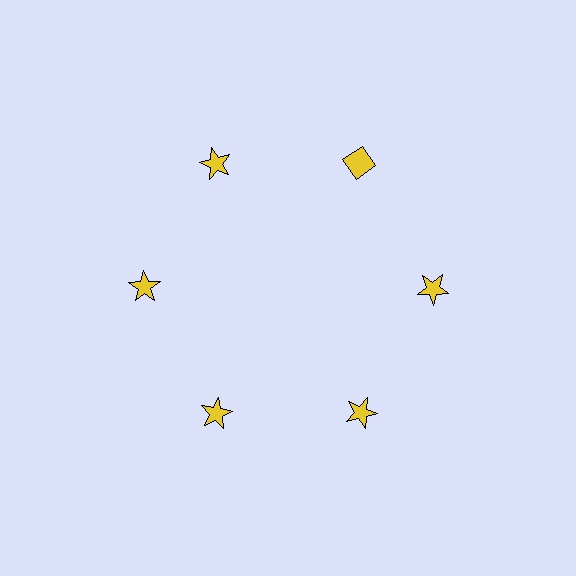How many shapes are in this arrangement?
There are 6 shapes arranged in a ring pattern.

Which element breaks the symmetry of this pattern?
The yellow diamond at roughly the 1 o'clock position breaks the symmetry. All other shapes are yellow stars.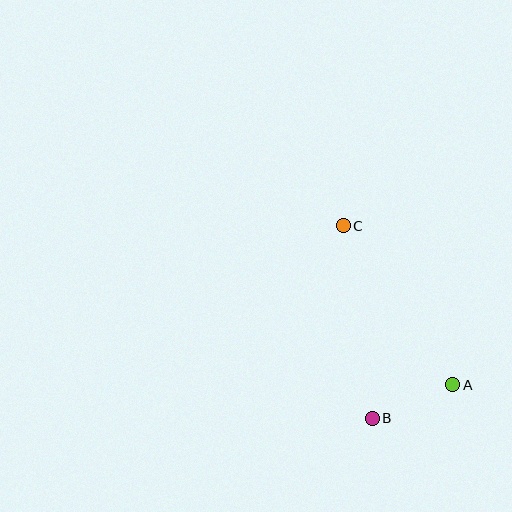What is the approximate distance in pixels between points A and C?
The distance between A and C is approximately 193 pixels.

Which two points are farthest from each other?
Points B and C are farthest from each other.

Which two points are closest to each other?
Points A and B are closest to each other.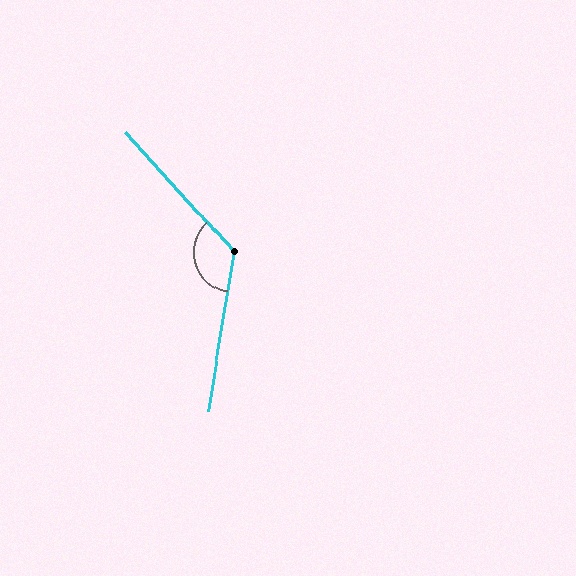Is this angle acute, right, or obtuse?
It is obtuse.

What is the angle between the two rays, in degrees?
Approximately 128 degrees.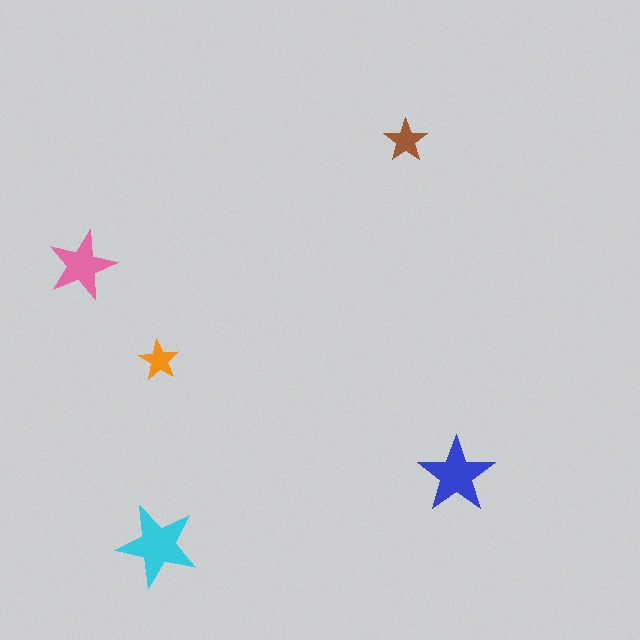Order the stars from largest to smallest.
the cyan one, the blue one, the pink one, the brown one, the orange one.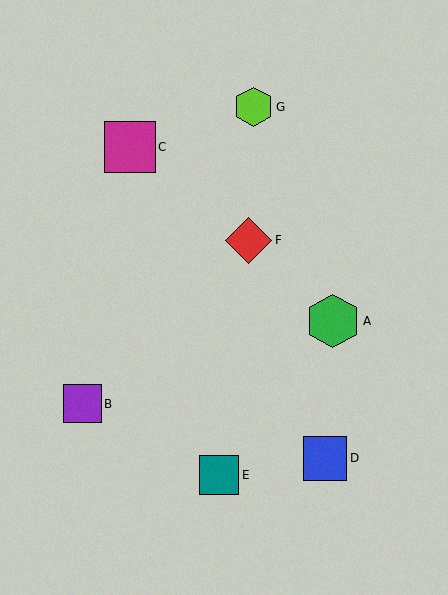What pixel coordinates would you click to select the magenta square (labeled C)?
Click at (130, 147) to select the magenta square C.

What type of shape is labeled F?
Shape F is a red diamond.